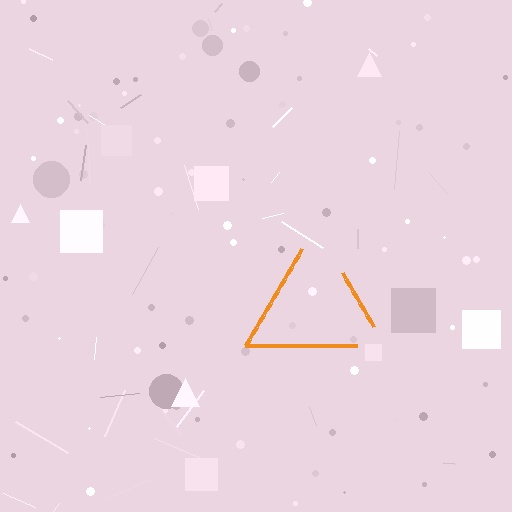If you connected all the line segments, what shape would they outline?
They would outline a triangle.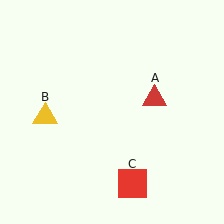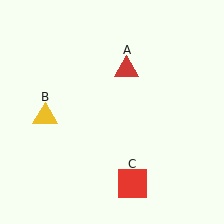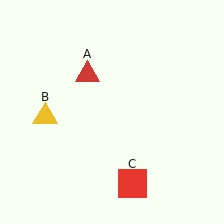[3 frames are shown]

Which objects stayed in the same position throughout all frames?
Yellow triangle (object B) and red square (object C) remained stationary.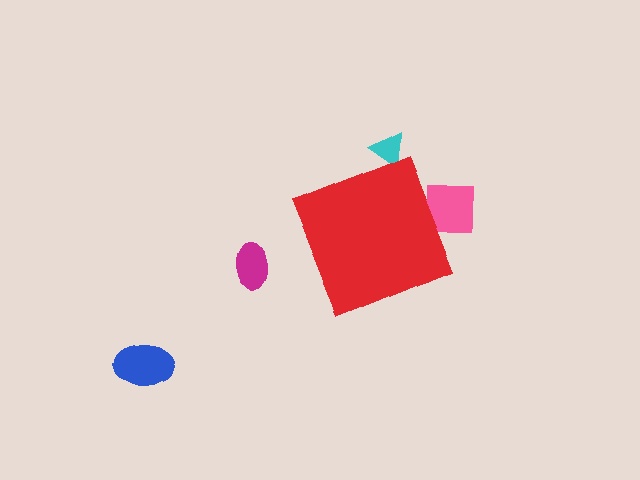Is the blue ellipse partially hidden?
No, the blue ellipse is fully visible.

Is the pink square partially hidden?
Yes, the pink square is partially hidden behind the red diamond.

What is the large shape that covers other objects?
A red diamond.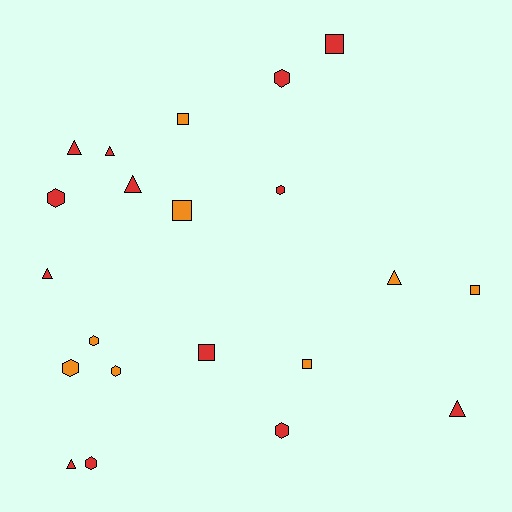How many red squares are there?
There are 2 red squares.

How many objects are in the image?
There are 21 objects.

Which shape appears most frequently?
Hexagon, with 8 objects.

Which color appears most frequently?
Red, with 13 objects.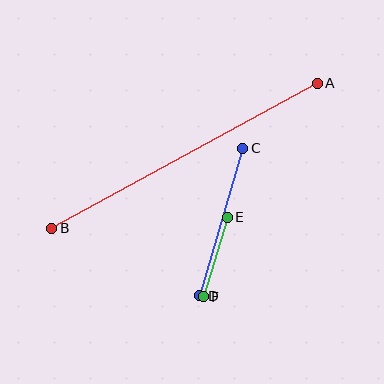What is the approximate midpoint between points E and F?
The midpoint is at approximately (215, 257) pixels.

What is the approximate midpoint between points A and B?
The midpoint is at approximately (185, 156) pixels.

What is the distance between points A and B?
The distance is approximately 302 pixels.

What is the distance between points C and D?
The distance is approximately 154 pixels.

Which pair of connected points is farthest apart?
Points A and B are farthest apart.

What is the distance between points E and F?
The distance is approximately 83 pixels.